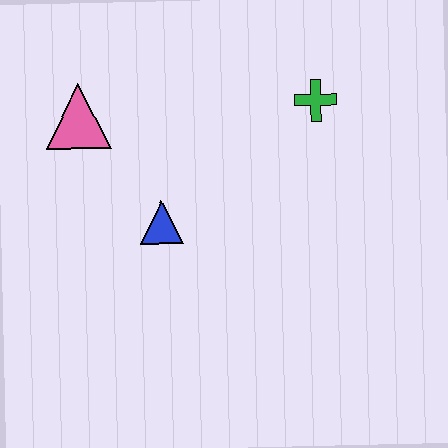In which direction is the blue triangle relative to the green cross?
The blue triangle is to the left of the green cross.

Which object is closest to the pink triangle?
The blue triangle is closest to the pink triangle.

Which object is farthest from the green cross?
The pink triangle is farthest from the green cross.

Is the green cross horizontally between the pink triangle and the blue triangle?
No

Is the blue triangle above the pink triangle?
No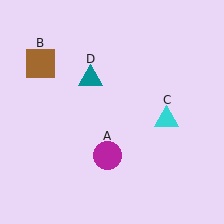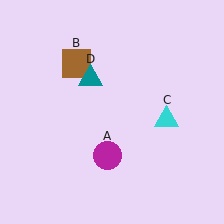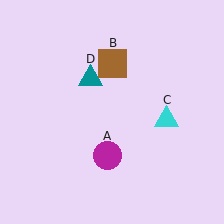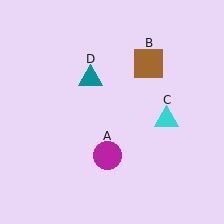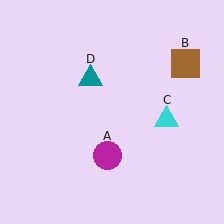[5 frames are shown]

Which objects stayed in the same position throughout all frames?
Magenta circle (object A) and cyan triangle (object C) and teal triangle (object D) remained stationary.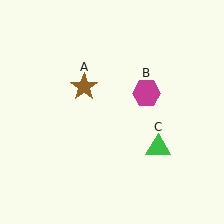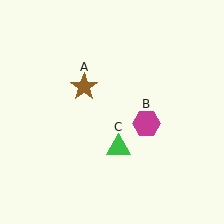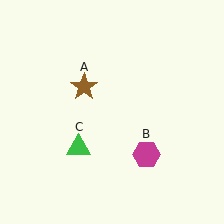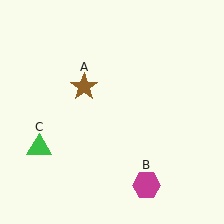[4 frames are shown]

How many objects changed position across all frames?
2 objects changed position: magenta hexagon (object B), green triangle (object C).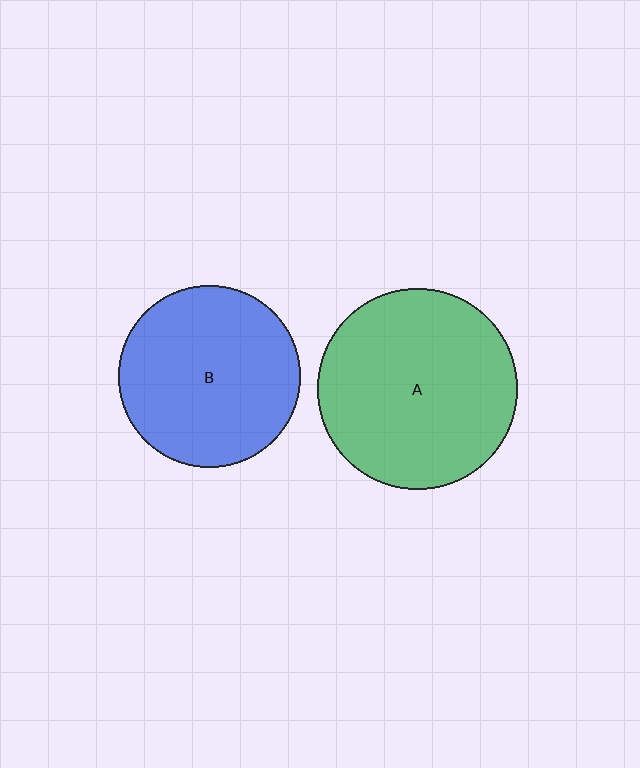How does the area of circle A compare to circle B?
Approximately 1.2 times.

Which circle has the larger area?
Circle A (green).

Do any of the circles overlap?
No, none of the circles overlap.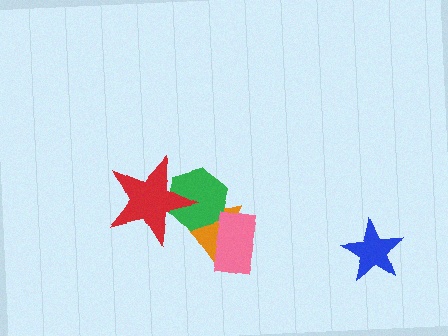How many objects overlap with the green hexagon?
2 objects overlap with the green hexagon.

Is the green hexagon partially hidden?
Yes, it is partially covered by another shape.